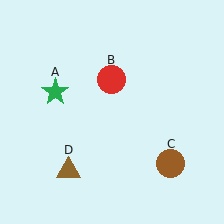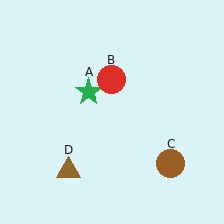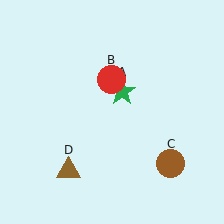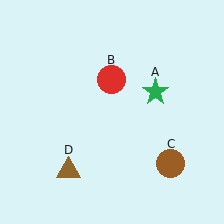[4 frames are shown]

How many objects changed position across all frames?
1 object changed position: green star (object A).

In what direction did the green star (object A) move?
The green star (object A) moved right.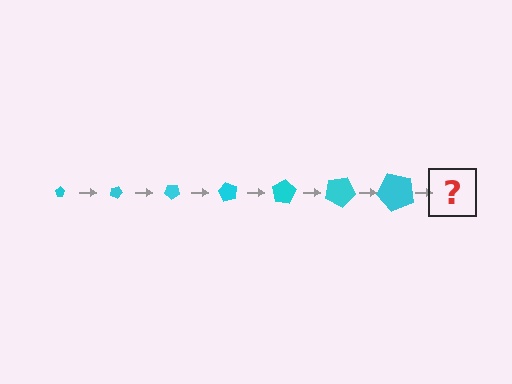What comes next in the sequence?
The next element should be a pentagon, larger than the previous one and rotated 140 degrees from the start.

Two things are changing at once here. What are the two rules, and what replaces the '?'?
The two rules are that the pentagon grows larger each step and it rotates 20 degrees each step. The '?' should be a pentagon, larger than the previous one and rotated 140 degrees from the start.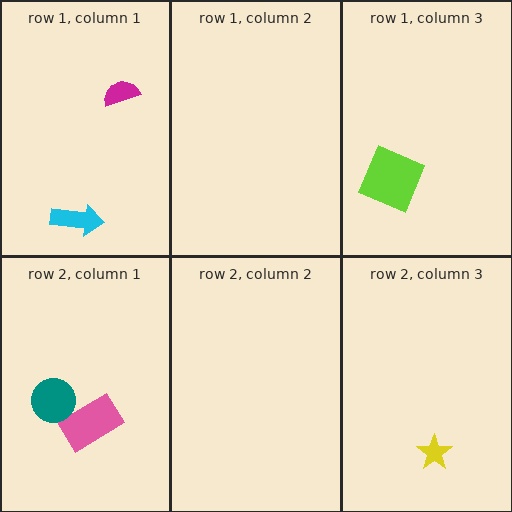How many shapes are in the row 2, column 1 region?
2.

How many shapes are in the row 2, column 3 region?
1.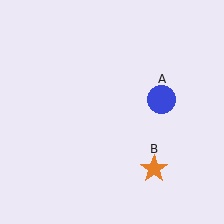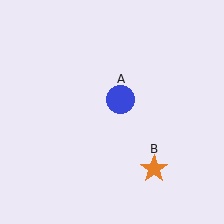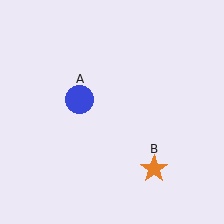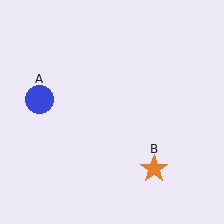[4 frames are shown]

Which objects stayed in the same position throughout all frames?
Orange star (object B) remained stationary.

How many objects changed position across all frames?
1 object changed position: blue circle (object A).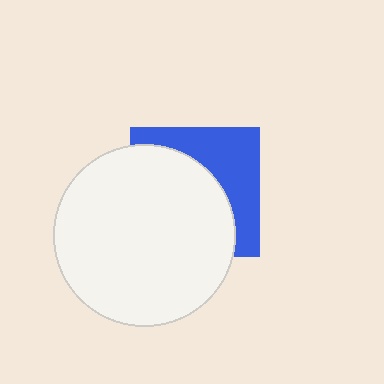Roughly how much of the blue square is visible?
A small part of it is visible (roughly 39%).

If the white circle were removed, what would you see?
You would see the complete blue square.